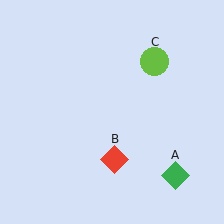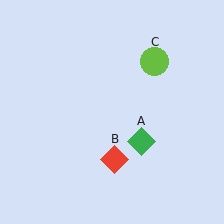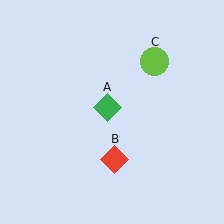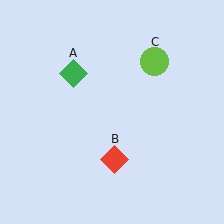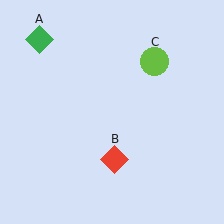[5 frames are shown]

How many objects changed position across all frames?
1 object changed position: green diamond (object A).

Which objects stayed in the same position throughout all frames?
Red diamond (object B) and lime circle (object C) remained stationary.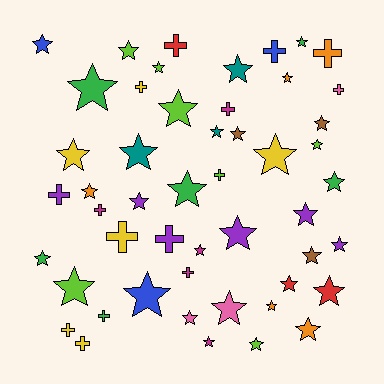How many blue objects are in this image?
There are 3 blue objects.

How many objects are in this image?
There are 50 objects.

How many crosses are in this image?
There are 15 crosses.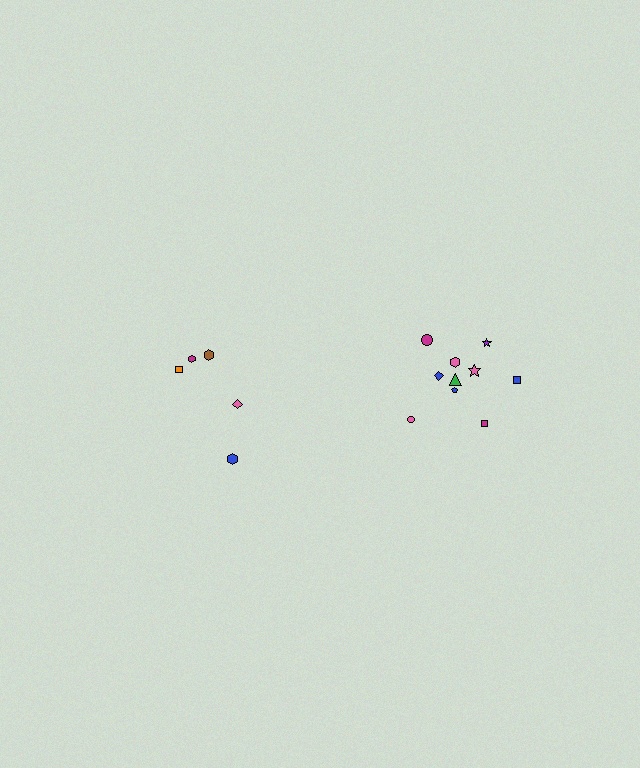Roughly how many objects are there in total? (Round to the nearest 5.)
Roughly 15 objects in total.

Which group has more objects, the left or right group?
The right group.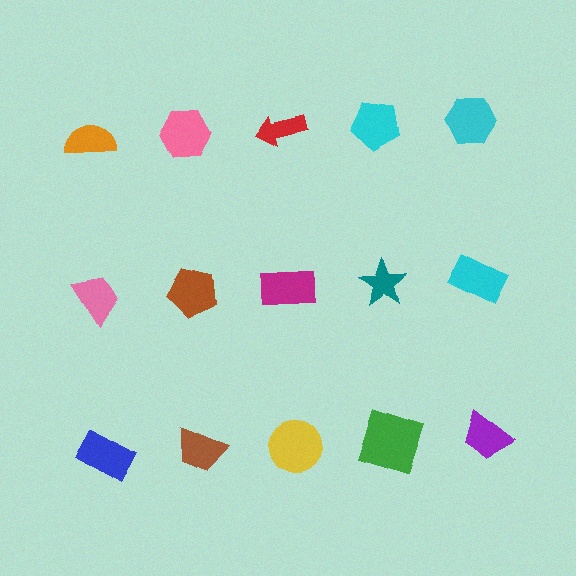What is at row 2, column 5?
A cyan rectangle.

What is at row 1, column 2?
A pink hexagon.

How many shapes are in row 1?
5 shapes.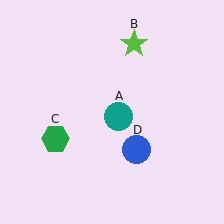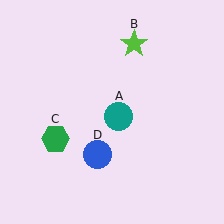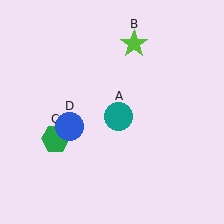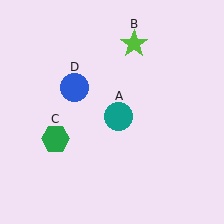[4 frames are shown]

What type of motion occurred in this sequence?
The blue circle (object D) rotated clockwise around the center of the scene.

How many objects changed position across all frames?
1 object changed position: blue circle (object D).